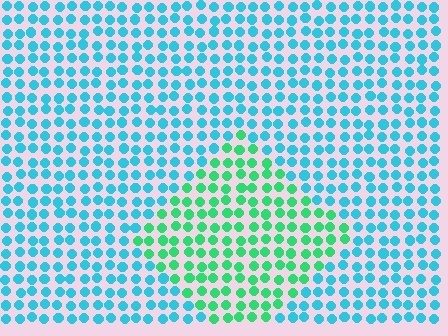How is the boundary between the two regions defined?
The boundary is defined purely by a slight shift in hue (about 44 degrees). Spacing, size, and orientation are identical on both sides.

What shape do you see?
I see a diamond.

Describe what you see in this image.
The image is filled with small cyan elements in a uniform arrangement. A diamond-shaped region is visible where the elements are tinted to a slightly different hue, forming a subtle color boundary.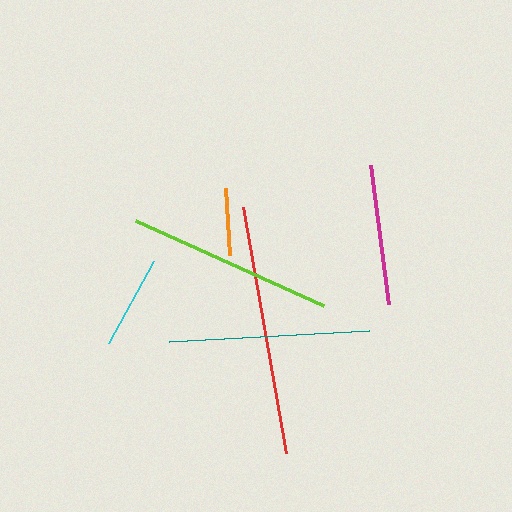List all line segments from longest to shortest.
From longest to shortest: red, lime, teal, magenta, cyan, orange.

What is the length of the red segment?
The red segment is approximately 250 pixels long.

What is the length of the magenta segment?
The magenta segment is approximately 140 pixels long.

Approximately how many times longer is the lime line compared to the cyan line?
The lime line is approximately 2.2 times the length of the cyan line.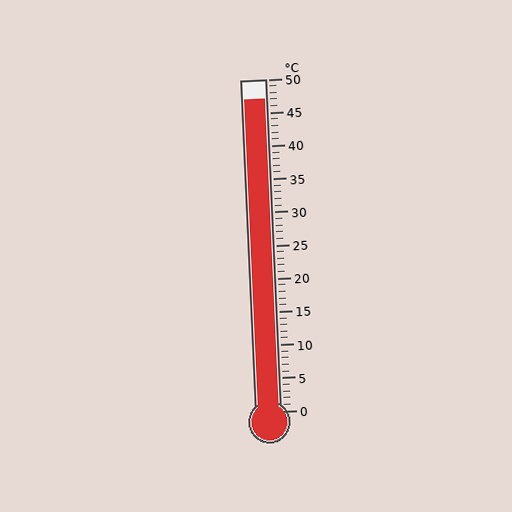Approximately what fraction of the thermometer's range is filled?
The thermometer is filled to approximately 95% of its range.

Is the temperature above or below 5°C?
The temperature is above 5°C.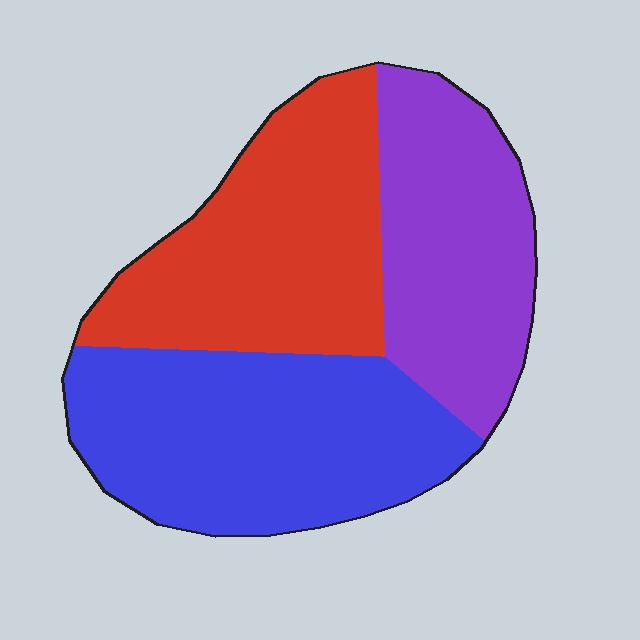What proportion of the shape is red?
Red covers roughly 35% of the shape.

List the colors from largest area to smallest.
From largest to smallest: blue, red, purple.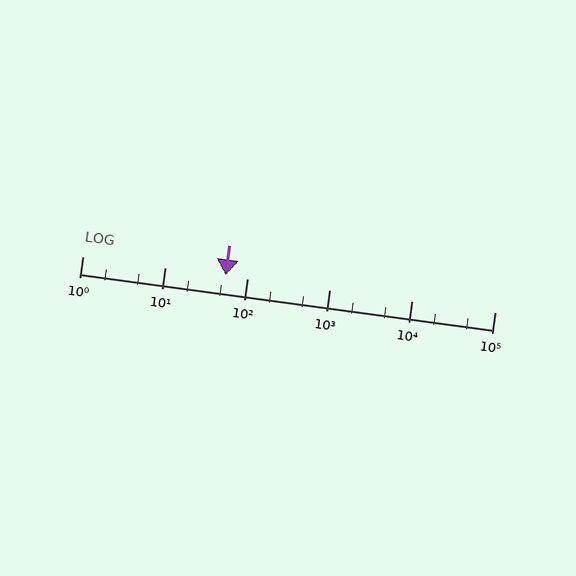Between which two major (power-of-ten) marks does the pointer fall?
The pointer is between 10 and 100.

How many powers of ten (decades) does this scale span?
The scale spans 5 decades, from 1 to 100000.